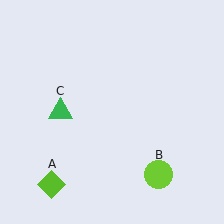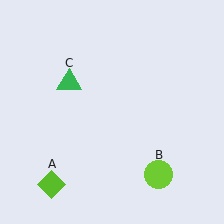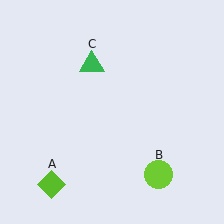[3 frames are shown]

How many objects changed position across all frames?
1 object changed position: green triangle (object C).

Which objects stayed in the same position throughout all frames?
Lime diamond (object A) and lime circle (object B) remained stationary.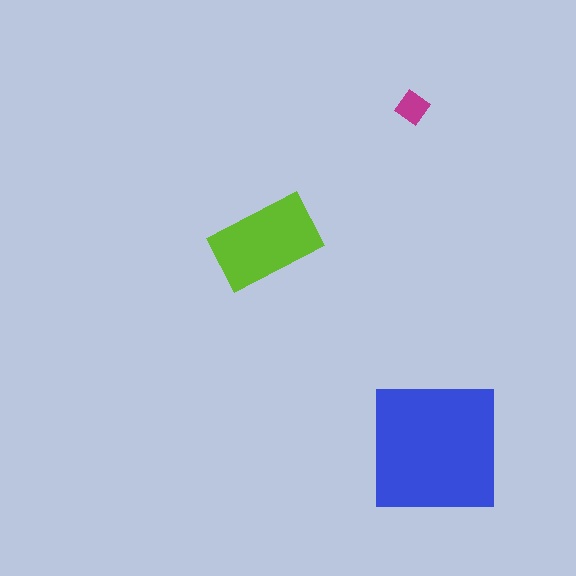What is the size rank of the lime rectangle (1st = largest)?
2nd.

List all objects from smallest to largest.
The magenta diamond, the lime rectangle, the blue square.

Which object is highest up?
The magenta diamond is topmost.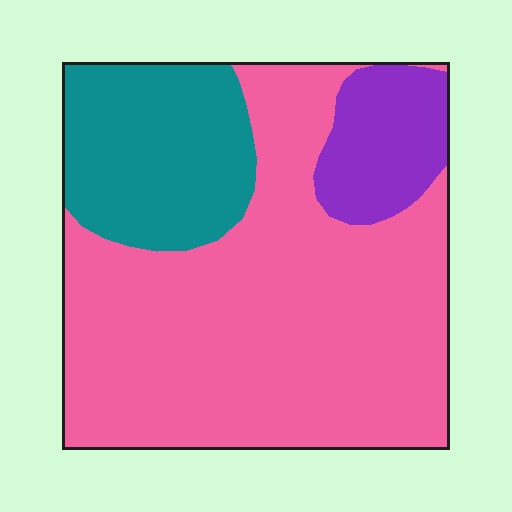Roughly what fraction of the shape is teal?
Teal covers about 20% of the shape.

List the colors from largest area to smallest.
From largest to smallest: pink, teal, purple.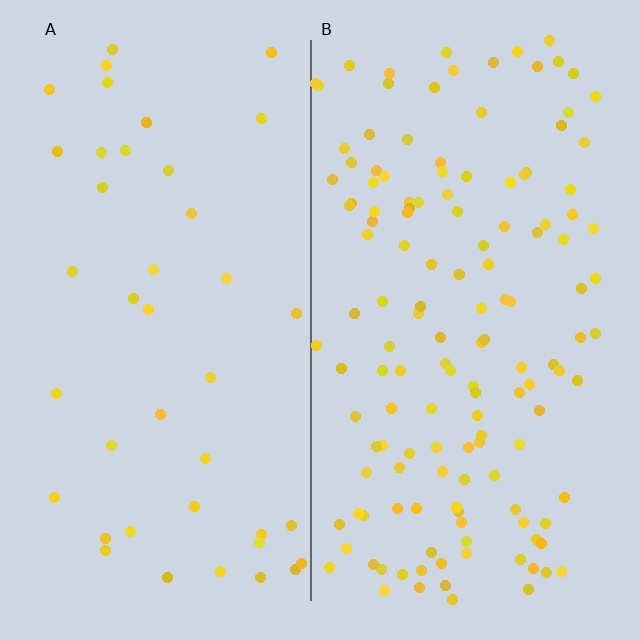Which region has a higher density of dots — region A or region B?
B (the right).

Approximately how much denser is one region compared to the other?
Approximately 3.5× — region B over region A.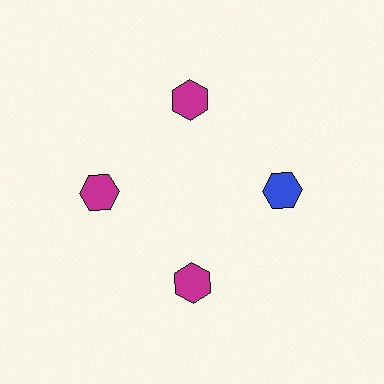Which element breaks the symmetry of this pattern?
The blue hexagon at roughly the 3 o'clock position breaks the symmetry. All other shapes are magenta hexagons.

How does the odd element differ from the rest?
It has a different color: blue instead of magenta.